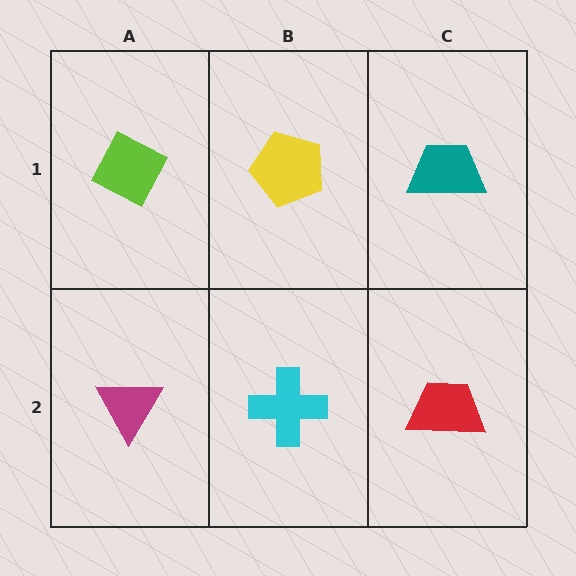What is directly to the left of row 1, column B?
A lime diamond.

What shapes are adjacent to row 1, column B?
A cyan cross (row 2, column B), a lime diamond (row 1, column A), a teal trapezoid (row 1, column C).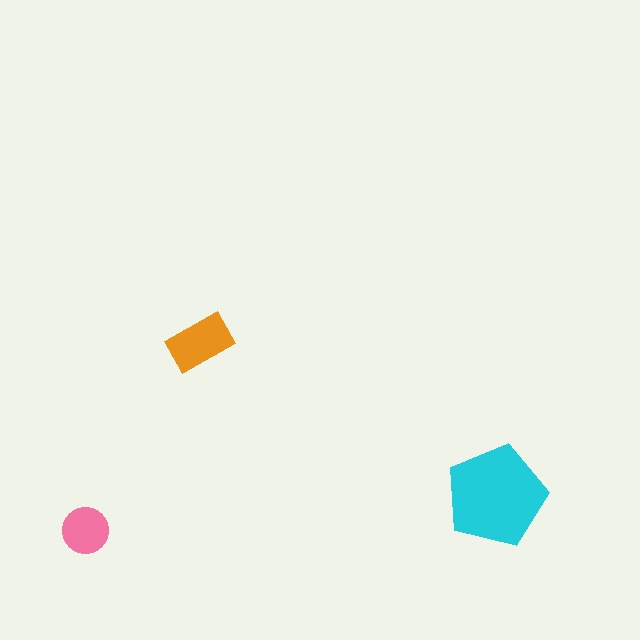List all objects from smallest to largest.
The pink circle, the orange rectangle, the cyan pentagon.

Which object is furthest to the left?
The pink circle is leftmost.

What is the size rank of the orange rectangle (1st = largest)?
2nd.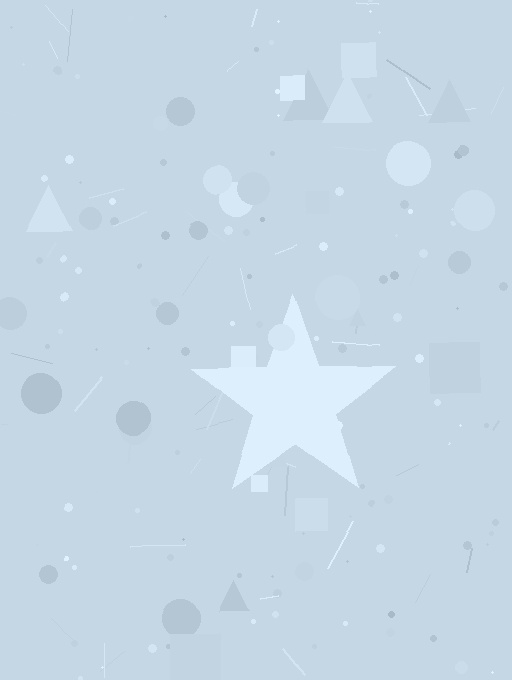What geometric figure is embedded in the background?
A star is embedded in the background.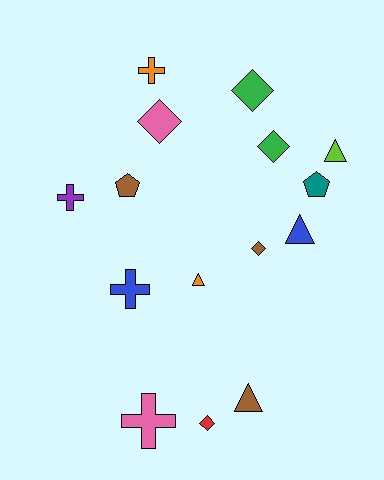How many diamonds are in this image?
There are 5 diamonds.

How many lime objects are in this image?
There is 1 lime object.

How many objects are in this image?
There are 15 objects.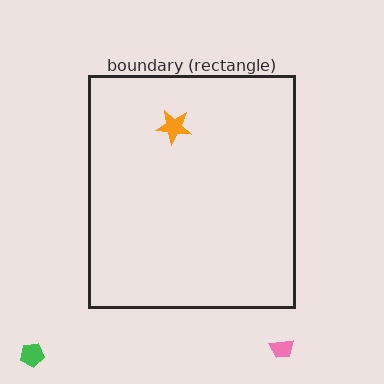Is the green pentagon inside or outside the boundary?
Outside.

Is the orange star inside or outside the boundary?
Inside.